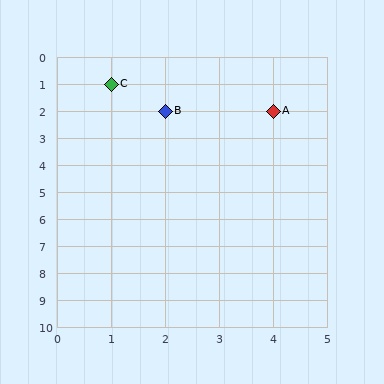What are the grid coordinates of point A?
Point A is at grid coordinates (4, 2).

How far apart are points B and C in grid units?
Points B and C are 1 column and 1 row apart (about 1.4 grid units diagonally).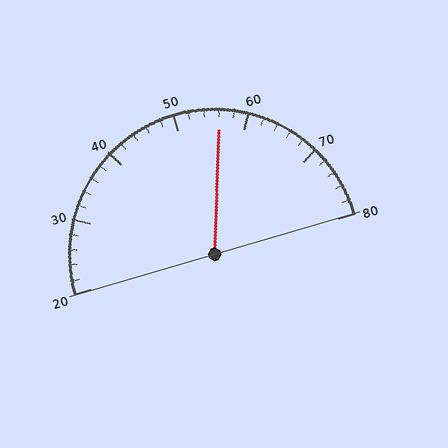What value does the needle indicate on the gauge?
The needle indicates approximately 56.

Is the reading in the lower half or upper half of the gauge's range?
The reading is in the upper half of the range (20 to 80).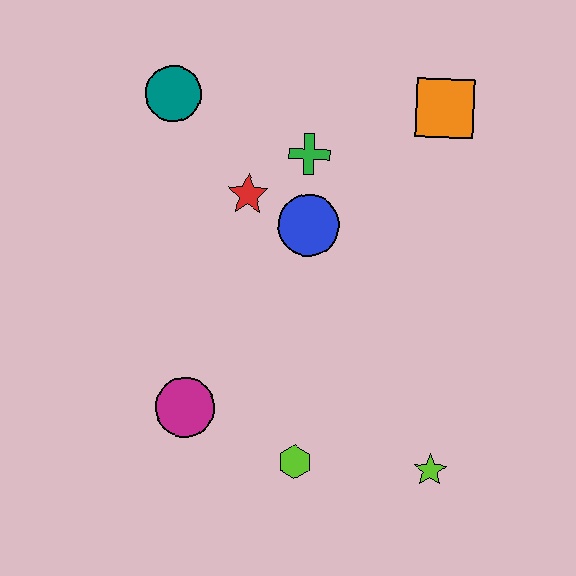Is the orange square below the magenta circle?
No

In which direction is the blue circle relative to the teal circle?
The blue circle is to the right of the teal circle.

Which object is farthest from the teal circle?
The lime star is farthest from the teal circle.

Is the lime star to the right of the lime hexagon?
Yes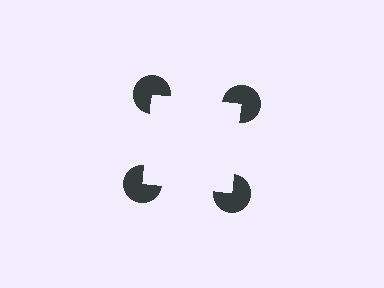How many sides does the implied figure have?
4 sides.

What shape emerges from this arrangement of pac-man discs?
An illusory square — its edges are inferred from the aligned wedge cuts in the pac-man discs, not physically drawn.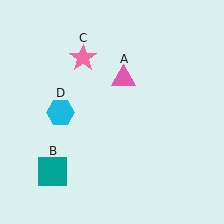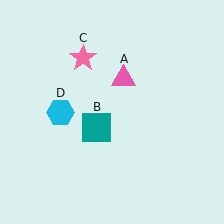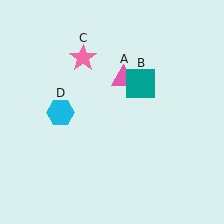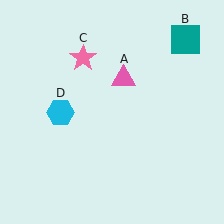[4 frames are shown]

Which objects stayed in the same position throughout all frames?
Pink triangle (object A) and pink star (object C) and cyan hexagon (object D) remained stationary.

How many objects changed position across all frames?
1 object changed position: teal square (object B).